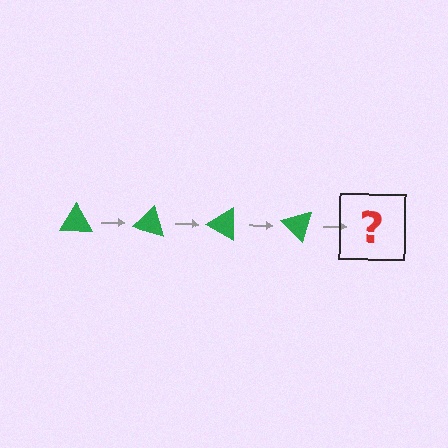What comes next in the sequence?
The next element should be a green triangle rotated 60 degrees.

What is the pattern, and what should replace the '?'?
The pattern is that the triangle rotates 15 degrees each step. The '?' should be a green triangle rotated 60 degrees.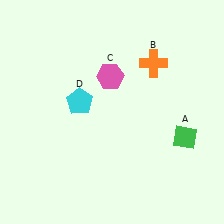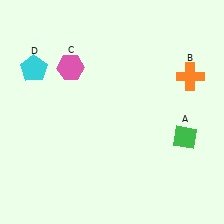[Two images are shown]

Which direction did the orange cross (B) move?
The orange cross (B) moved right.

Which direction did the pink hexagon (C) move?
The pink hexagon (C) moved left.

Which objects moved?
The objects that moved are: the orange cross (B), the pink hexagon (C), the cyan pentagon (D).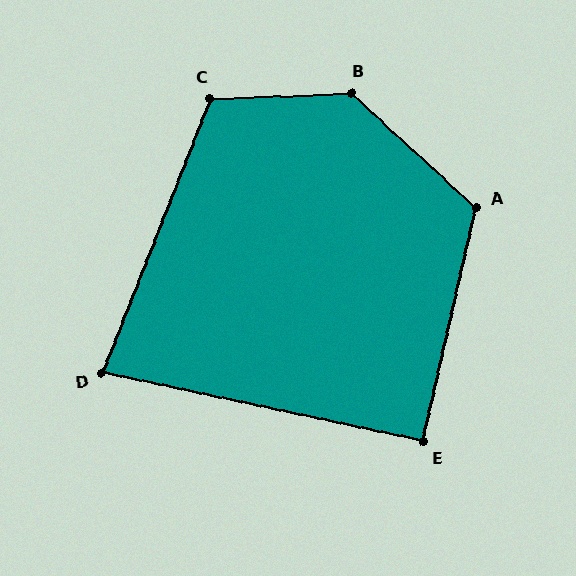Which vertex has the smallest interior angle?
D, at approximately 80 degrees.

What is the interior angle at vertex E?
Approximately 91 degrees (approximately right).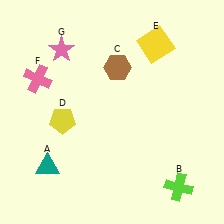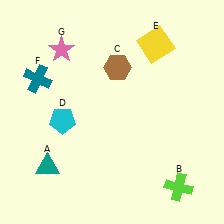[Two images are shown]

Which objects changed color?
D changed from yellow to cyan. F changed from pink to teal.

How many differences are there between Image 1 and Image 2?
There are 2 differences between the two images.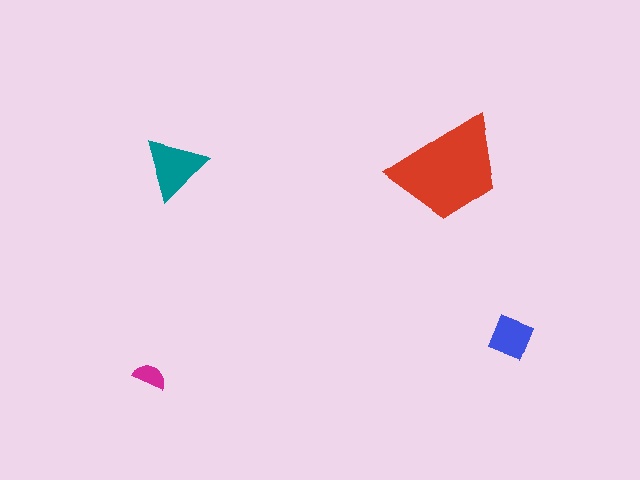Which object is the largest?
The red trapezoid.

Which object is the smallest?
The magenta semicircle.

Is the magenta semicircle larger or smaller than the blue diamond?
Smaller.